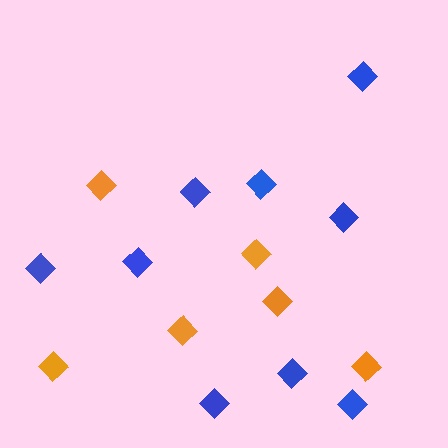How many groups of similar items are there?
There are 2 groups: one group of blue diamonds (9) and one group of orange diamonds (6).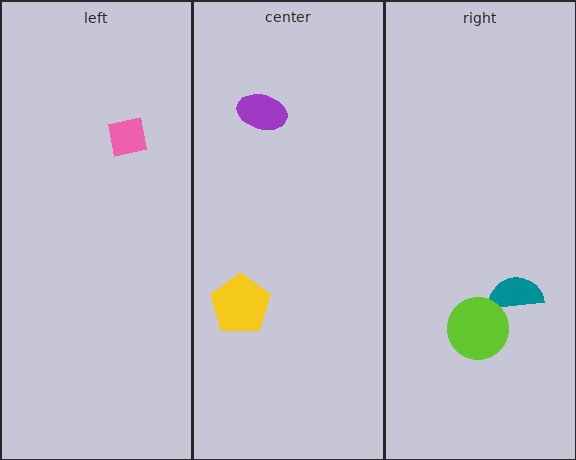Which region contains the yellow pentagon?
The center region.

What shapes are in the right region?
The teal semicircle, the lime circle.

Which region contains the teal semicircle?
The right region.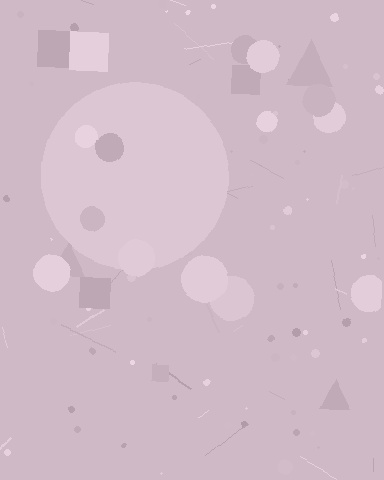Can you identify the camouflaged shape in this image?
The camouflaged shape is a circle.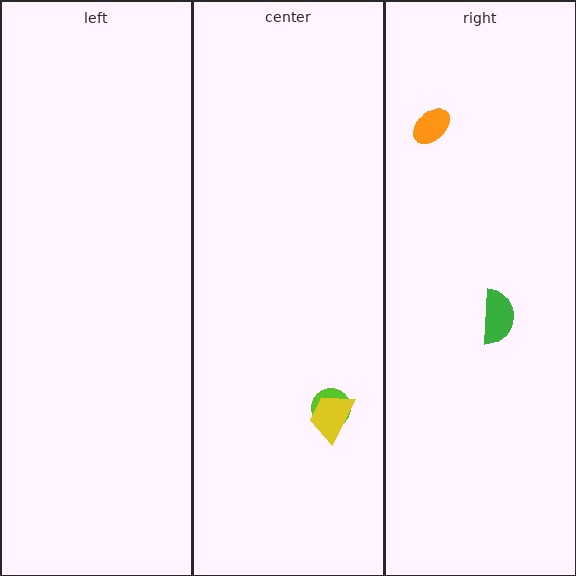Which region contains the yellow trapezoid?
The center region.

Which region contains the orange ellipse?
The right region.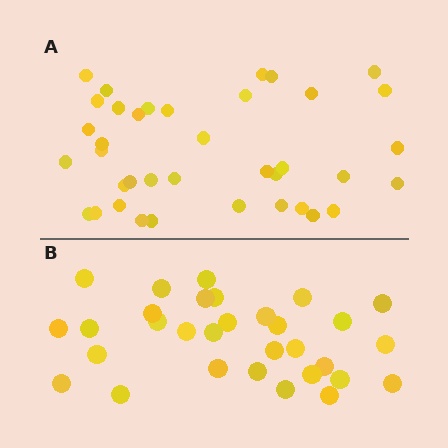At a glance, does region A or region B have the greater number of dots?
Region A (the top region) has more dots.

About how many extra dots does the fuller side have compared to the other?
Region A has roughly 8 or so more dots than region B.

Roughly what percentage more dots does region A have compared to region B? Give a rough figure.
About 25% more.